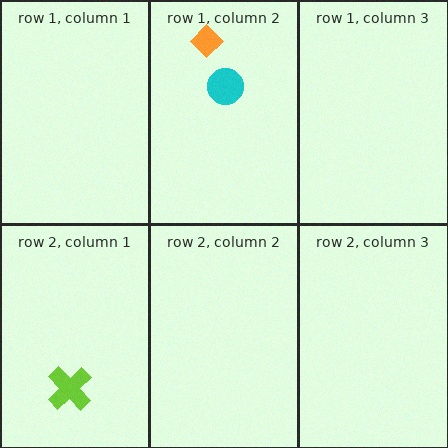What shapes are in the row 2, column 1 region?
The lime cross.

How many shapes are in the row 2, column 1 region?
1.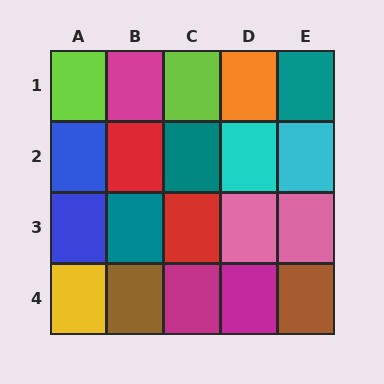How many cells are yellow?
1 cell is yellow.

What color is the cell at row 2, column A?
Blue.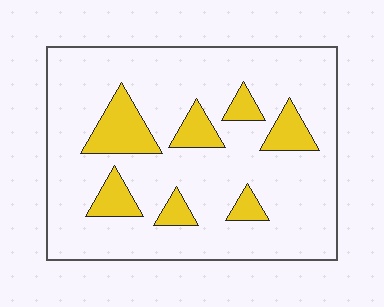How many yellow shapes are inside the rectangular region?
7.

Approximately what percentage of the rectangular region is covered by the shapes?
Approximately 15%.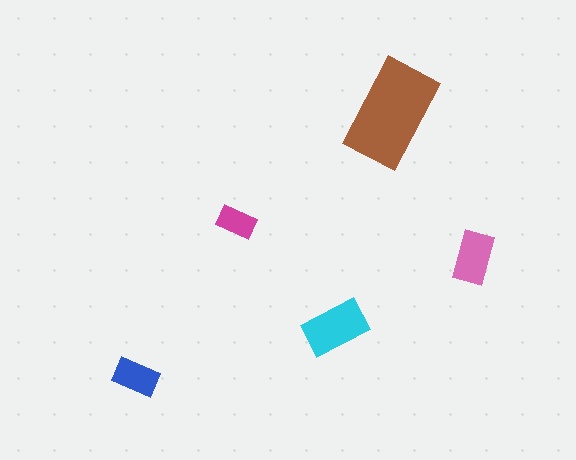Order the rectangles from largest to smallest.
the brown one, the cyan one, the pink one, the blue one, the magenta one.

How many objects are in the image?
There are 5 objects in the image.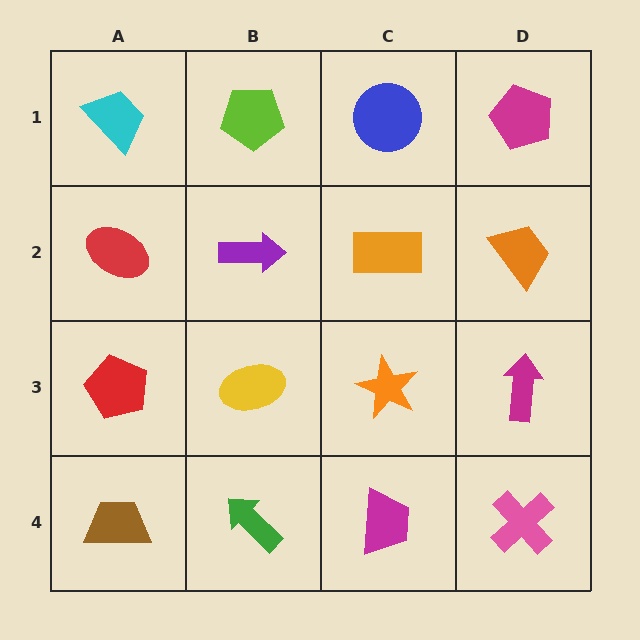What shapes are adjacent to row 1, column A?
A red ellipse (row 2, column A), a lime pentagon (row 1, column B).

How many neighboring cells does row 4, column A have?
2.